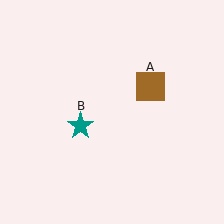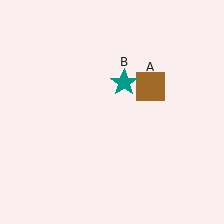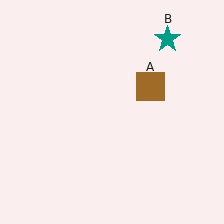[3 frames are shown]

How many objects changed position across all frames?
1 object changed position: teal star (object B).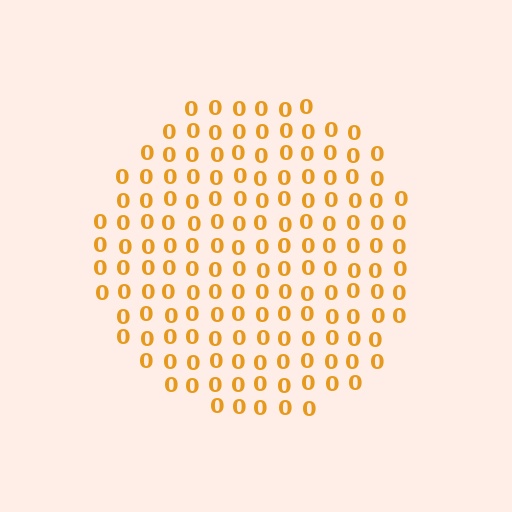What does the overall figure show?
The overall figure shows a circle.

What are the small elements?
The small elements are digit 0's.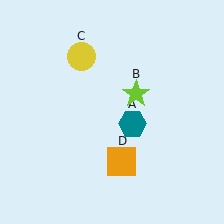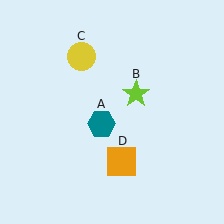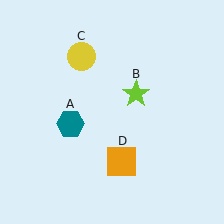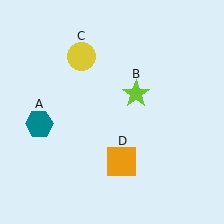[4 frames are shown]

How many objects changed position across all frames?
1 object changed position: teal hexagon (object A).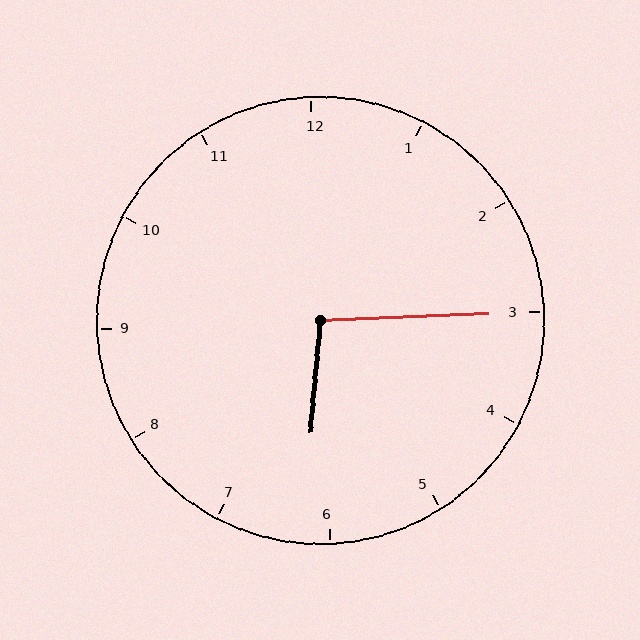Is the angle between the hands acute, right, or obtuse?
It is obtuse.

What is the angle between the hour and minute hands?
Approximately 98 degrees.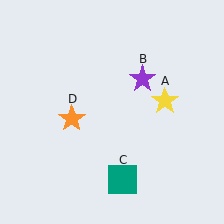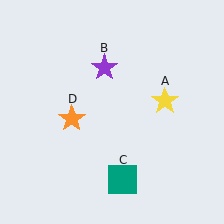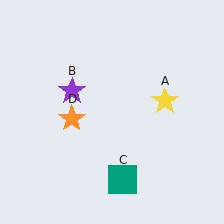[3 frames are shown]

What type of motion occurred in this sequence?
The purple star (object B) rotated counterclockwise around the center of the scene.